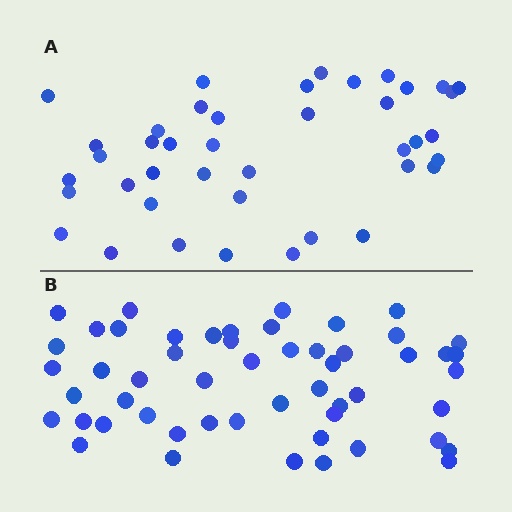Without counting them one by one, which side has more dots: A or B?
Region B (the bottom region) has more dots.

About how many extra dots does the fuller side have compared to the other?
Region B has roughly 12 or so more dots than region A.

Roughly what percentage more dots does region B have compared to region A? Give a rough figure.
About 30% more.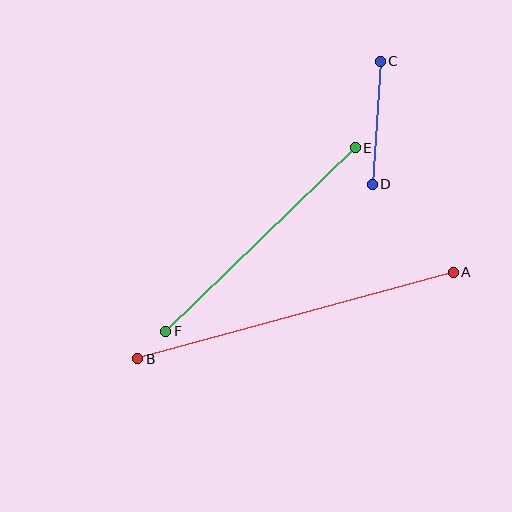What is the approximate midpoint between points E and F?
The midpoint is at approximately (260, 239) pixels.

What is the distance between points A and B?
The distance is approximately 327 pixels.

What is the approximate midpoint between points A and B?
The midpoint is at approximately (295, 315) pixels.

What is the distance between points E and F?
The distance is approximately 264 pixels.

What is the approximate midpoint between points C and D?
The midpoint is at approximately (376, 123) pixels.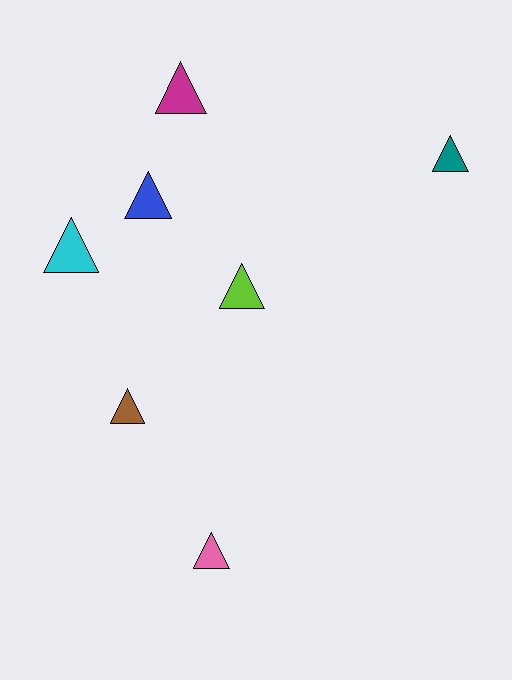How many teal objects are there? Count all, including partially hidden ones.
There is 1 teal object.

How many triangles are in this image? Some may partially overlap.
There are 7 triangles.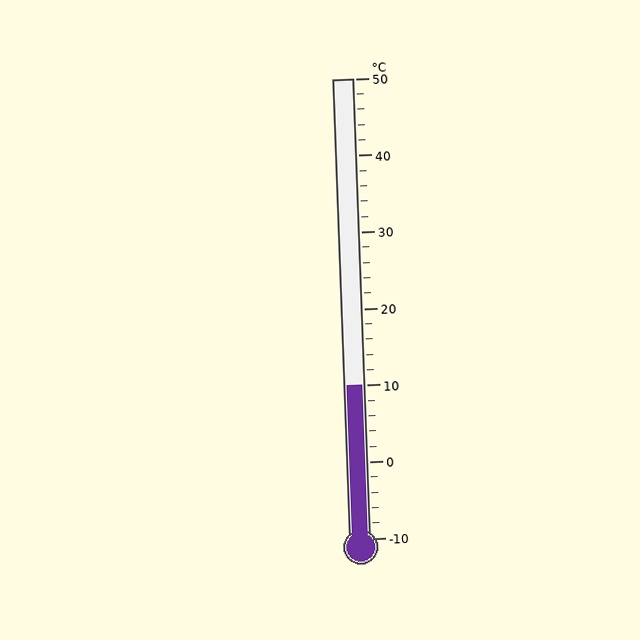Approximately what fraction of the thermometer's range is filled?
The thermometer is filled to approximately 35% of its range.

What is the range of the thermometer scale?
The thermometer scale ranges from -10°C to 50°C.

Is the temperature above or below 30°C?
The temperature is below 30°C.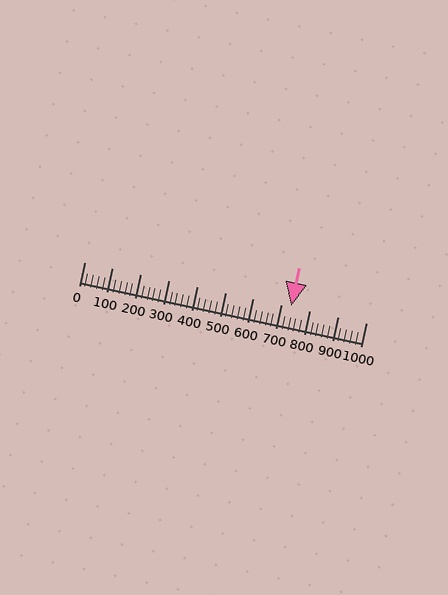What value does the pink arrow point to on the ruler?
The pink arrow points to approximately 736.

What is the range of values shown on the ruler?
The ruler shows values from 0 to 1000.